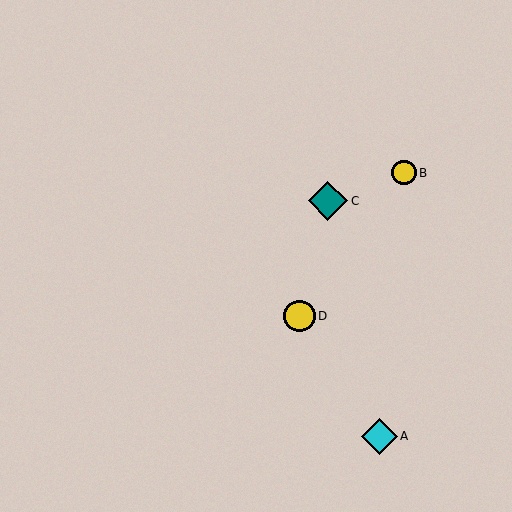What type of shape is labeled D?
Shape D is a yellow circle.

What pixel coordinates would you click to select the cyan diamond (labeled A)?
Click at (379, 436) to select the cyan diamond A.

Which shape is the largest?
The teal diamond (labeled C) is the largest.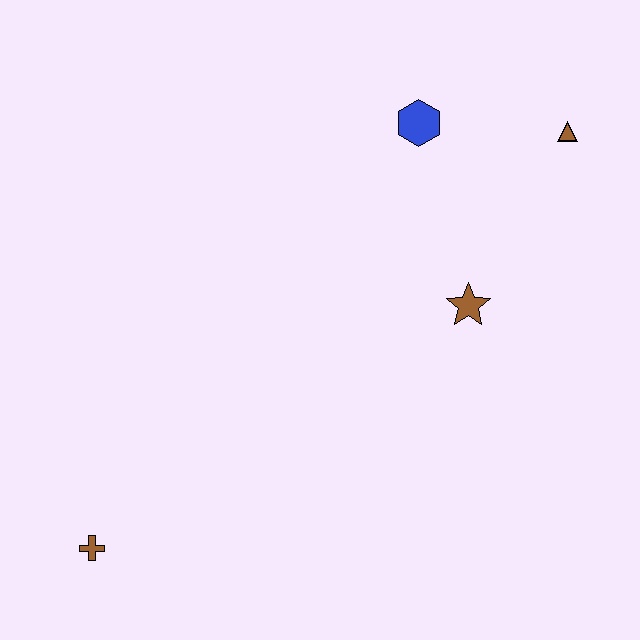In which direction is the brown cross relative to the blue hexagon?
The brown cross is below the blue hexagon.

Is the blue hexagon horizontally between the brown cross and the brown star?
Yes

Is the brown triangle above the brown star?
Yes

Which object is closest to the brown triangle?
The blue hexagon is closest to the brown triangle.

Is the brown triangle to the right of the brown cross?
Yes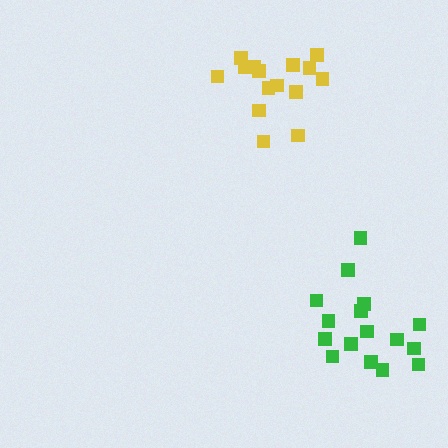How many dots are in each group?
Group 1: 15 dots, Group 2: 16 dots (31 total).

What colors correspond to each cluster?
The clusters are colored: yellow, green.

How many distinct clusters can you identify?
There are 2 distinct clusters.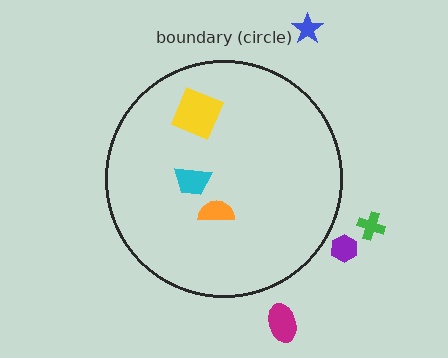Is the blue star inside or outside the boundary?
Outside.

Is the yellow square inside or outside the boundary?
Inside.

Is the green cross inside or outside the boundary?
Outside.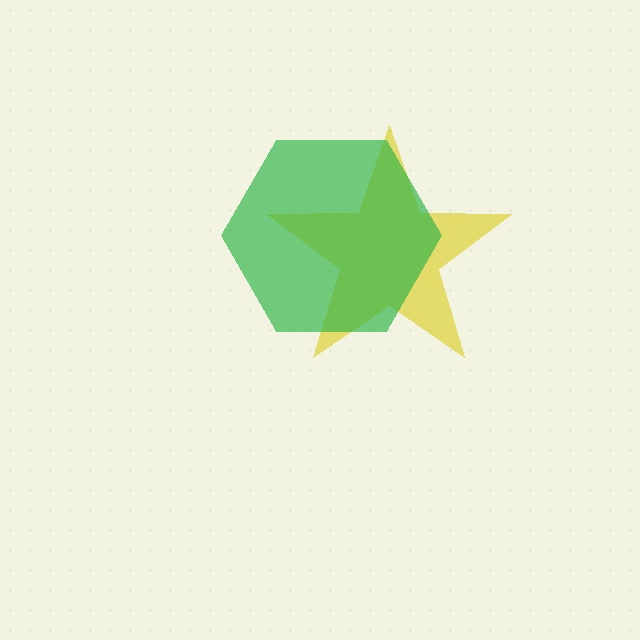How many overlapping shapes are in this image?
There are 2 overlapping shapes in the image.